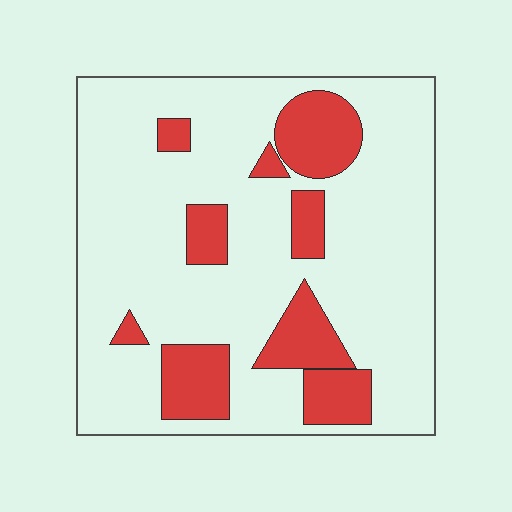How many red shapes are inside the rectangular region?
9.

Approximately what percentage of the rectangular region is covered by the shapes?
Approximately 20%.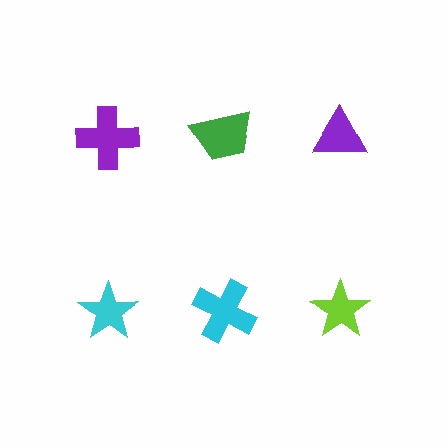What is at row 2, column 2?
A cyan cross.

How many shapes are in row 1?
3 shapes.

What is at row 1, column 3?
A purple triangle.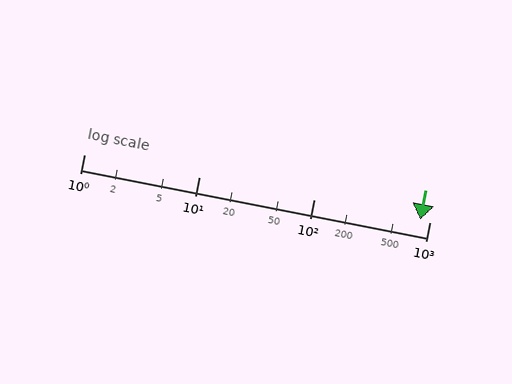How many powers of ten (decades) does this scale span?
The scale spans 3 decades, from 1 to 1000.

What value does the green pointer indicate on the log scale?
The pointer indicates approximately 830.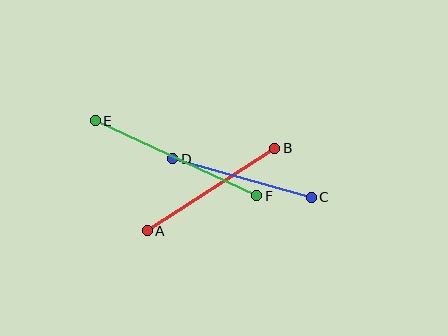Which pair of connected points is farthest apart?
Points E and F are farthest apart.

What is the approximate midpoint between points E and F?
The midpoint is at approximately (176, 158) pixels.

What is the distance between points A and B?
The distance is approximately 152 pixels.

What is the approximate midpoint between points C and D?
The midpoint is at approximately (242, 178) pixels.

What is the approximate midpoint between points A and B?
The midpoint is at approximately (211, 190) pixels.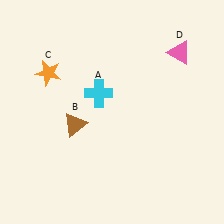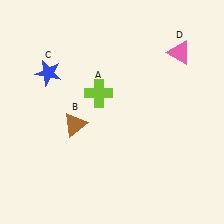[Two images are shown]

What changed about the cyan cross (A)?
In Image 1, A is cyan. In Image 2, it changed to lime.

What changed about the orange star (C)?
In Image 1, C is orange. In Image 2, it changed to blue.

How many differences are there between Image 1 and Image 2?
There are 2 differences between the two images.